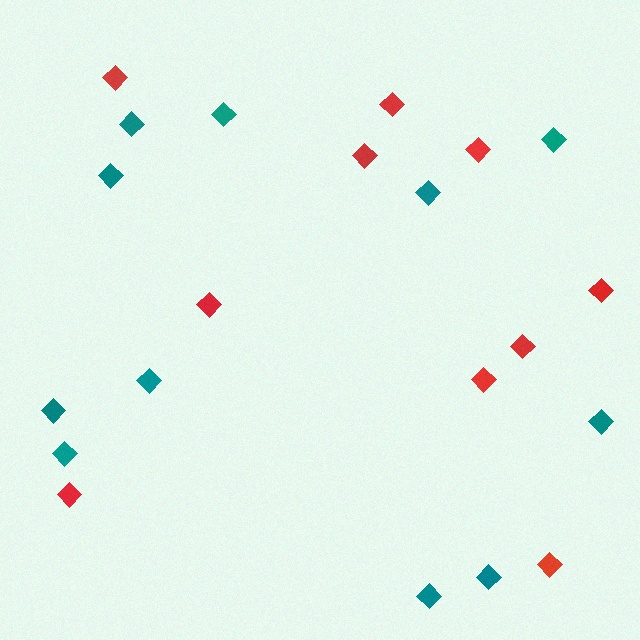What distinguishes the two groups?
There are 2 groups: one group of teal diamonds (11) and one group of red diamonds (10).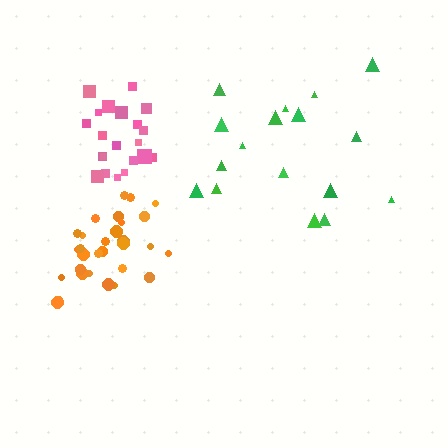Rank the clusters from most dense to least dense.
orange, pink, green.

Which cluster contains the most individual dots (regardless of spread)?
Orange (30).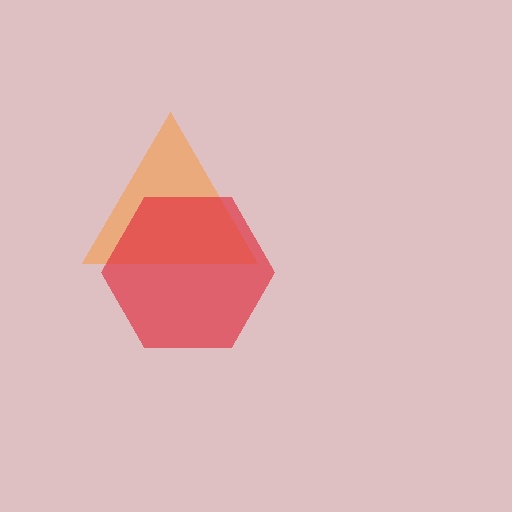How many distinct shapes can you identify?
There are 2 distinct shapes: an orange triangle, a red hexagon.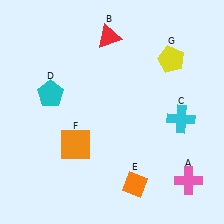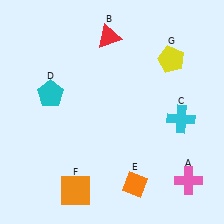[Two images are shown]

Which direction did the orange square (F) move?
The orange square (F) moved down.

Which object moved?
The orange square (F) moved down.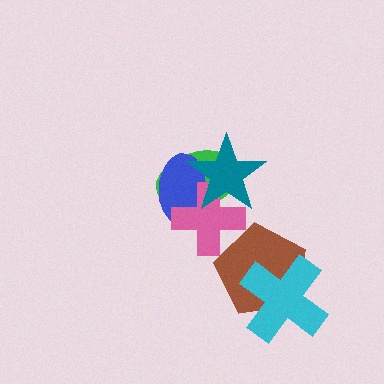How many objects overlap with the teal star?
3 objects overlap with the teal star.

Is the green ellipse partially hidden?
Yes, it is partially covered by another shape.